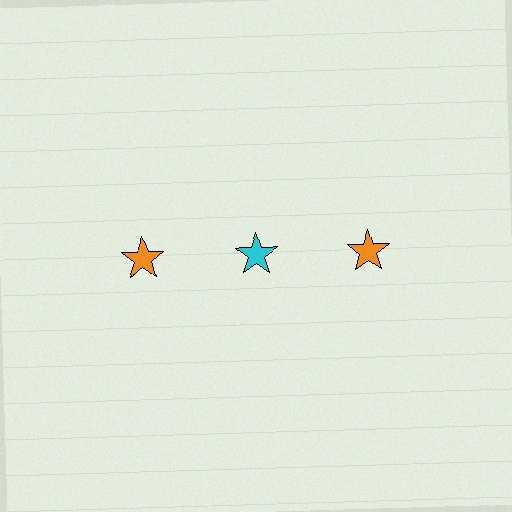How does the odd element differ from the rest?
It has a different color: cyan instead of orange.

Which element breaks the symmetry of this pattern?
The cyan star in the top row, second from left column breaks the symmetry. All other shapes are orange stars.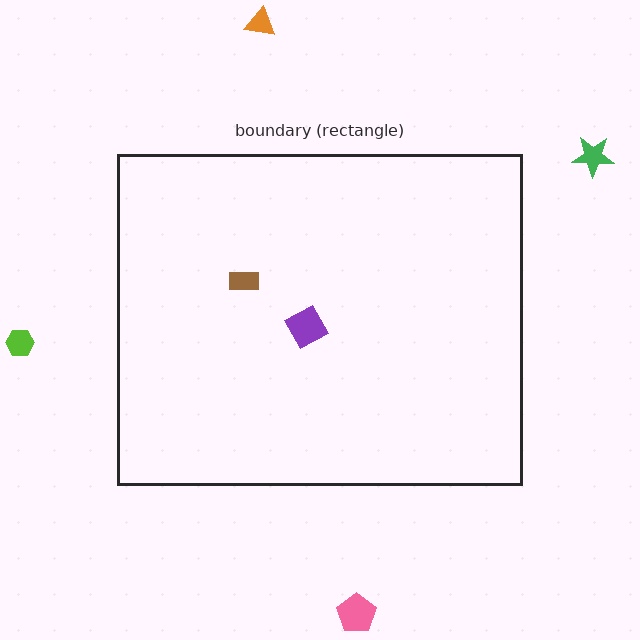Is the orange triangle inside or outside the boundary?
Outside.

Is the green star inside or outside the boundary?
Outside.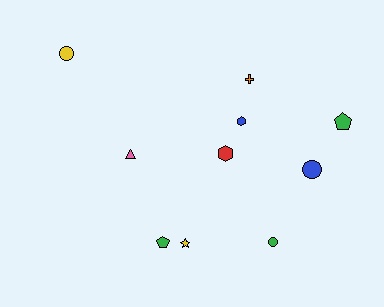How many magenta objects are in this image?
There are no magenta objects.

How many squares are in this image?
There are no squares.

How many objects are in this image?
There are 10 objects.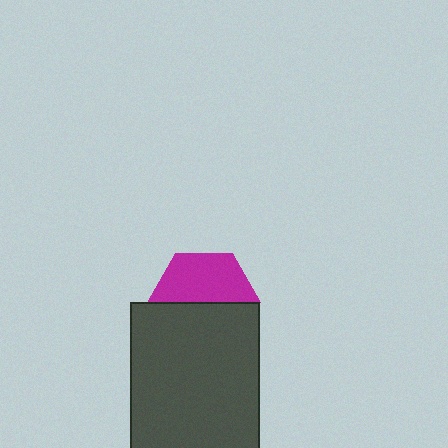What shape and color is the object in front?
The object in front is a dark gray rectangle.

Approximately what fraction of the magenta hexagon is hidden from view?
Roughly 51% of the magenta hexagon is hidden behind the dark gray rectangle.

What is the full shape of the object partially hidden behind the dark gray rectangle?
The partially hidden object is a magenta hexagon.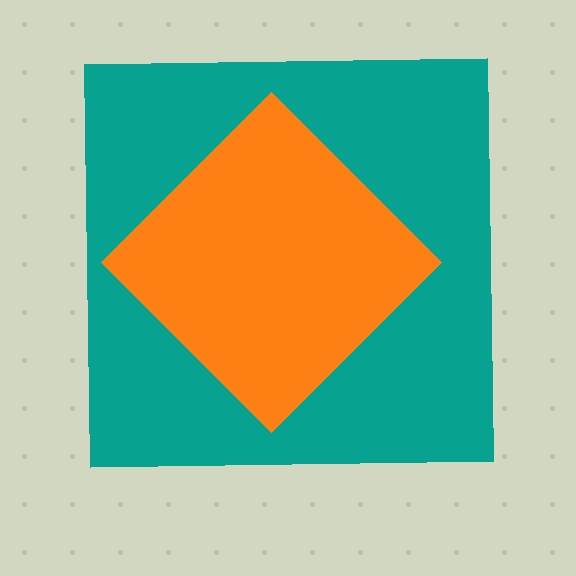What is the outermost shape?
The teal square.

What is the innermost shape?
The orange diamond.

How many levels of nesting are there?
2.